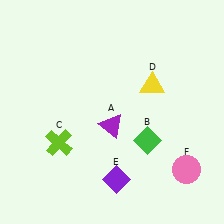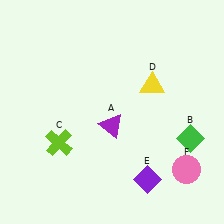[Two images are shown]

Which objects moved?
The objects that moved are: the green diamond (B), the purple diamond (E).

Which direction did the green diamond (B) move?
The green diamond (B) moved right.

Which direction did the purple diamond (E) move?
The purple diamond (E) moved right.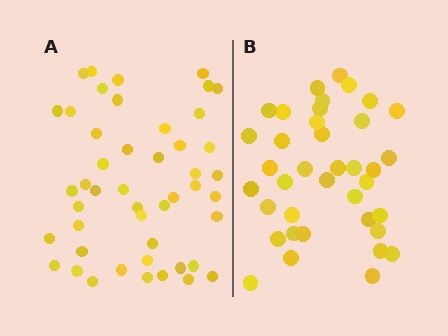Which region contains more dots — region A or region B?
Region A (the left region) has more dots.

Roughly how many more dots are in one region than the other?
Region A has roughly 8 or so more dots than region B.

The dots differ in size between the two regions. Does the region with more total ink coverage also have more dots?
No. Region B has more total ink coverage because its dots are larger, but region A actually contains more individual dots. Total area can be misleading — the number of items is what matters here.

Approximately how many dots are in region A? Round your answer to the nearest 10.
About 50 dots. (The exact count is 47, which rounds to 50.)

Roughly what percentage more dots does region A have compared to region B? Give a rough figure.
About 25% more.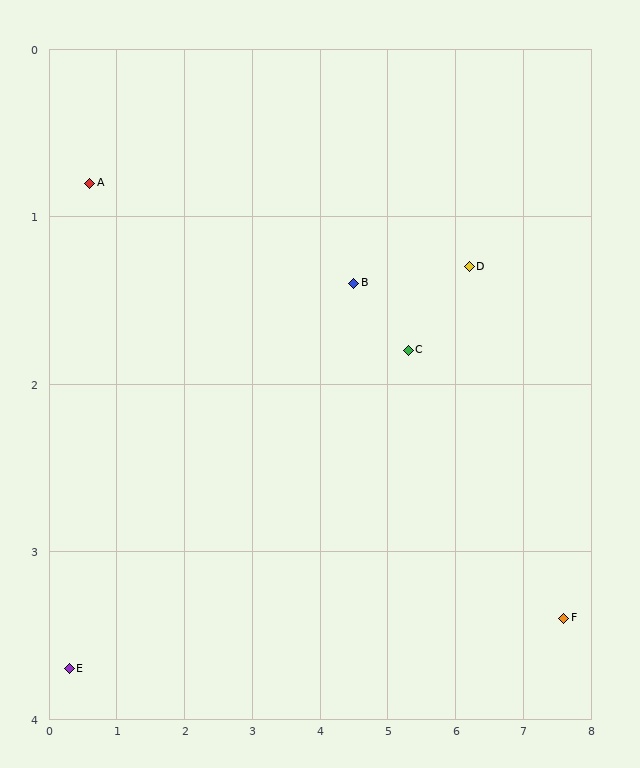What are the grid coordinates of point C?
Point C is at approximately (5.3, 1.8).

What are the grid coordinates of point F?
Point F is at approximately (7.6, 3.4).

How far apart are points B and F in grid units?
Points B and F are about 3.7 grid units apart.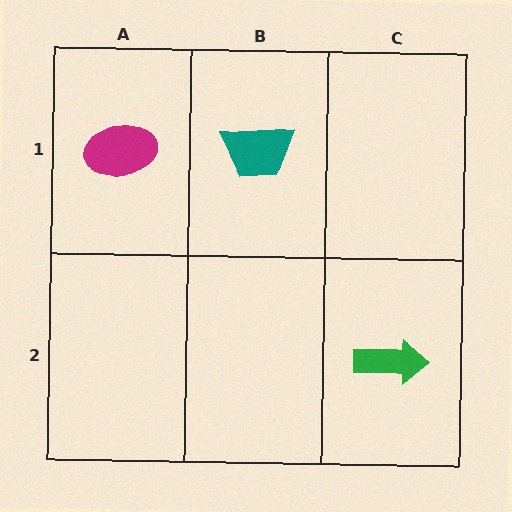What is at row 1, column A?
A magenta ellipse.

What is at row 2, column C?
A green arrow.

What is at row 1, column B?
A teal trapezoid.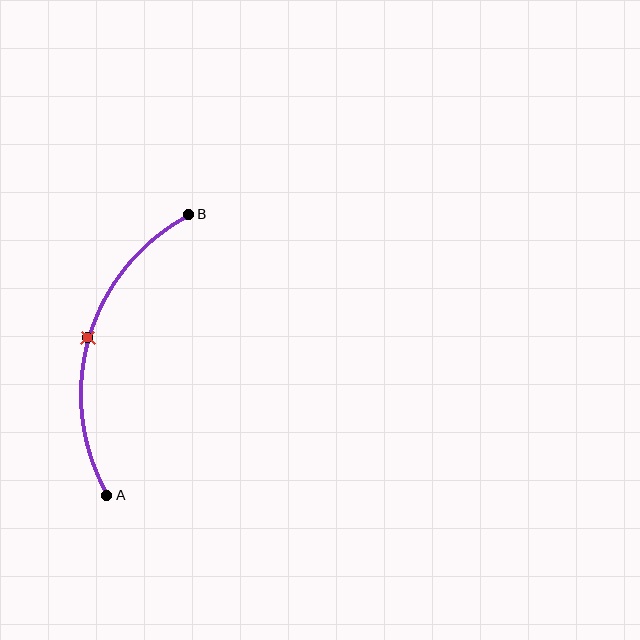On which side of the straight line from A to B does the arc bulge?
The arc bulges to the left of the straight line connecting A and B.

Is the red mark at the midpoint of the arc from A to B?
Yes. The red mark lies on the arc at equal arc-length from both A and B — it is the arc midpoint.